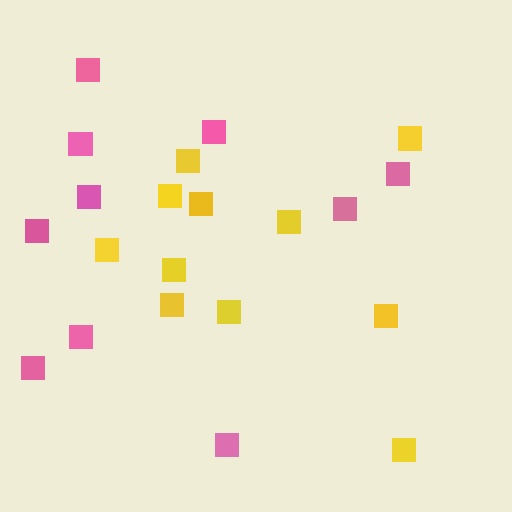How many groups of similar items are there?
There are 2 groups: one group of pink squares (10) and one group of yellow squares (11).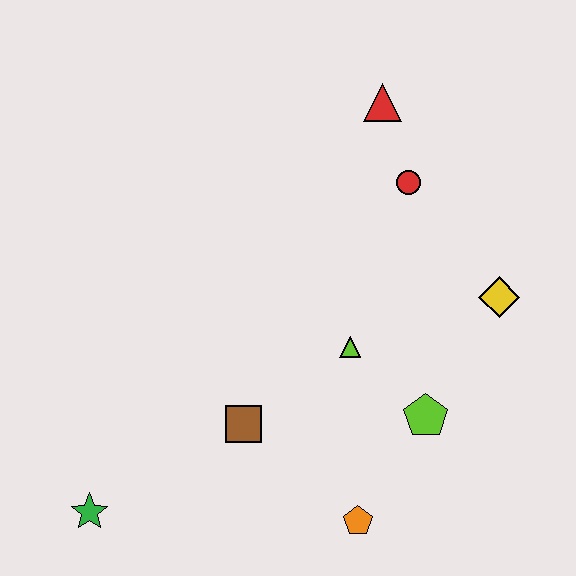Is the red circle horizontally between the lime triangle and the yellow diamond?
Yes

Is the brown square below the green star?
No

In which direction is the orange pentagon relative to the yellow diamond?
The orange pentagon is below the yellow diamond.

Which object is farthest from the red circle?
The green star is farthest from the red circle.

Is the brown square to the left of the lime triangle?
Yes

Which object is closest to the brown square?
The lime triangle is closest to the brown square.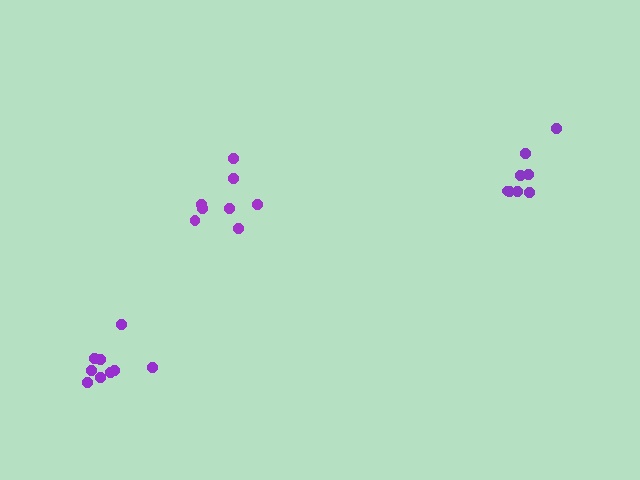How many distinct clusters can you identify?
There are 3 distinct clusters.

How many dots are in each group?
Group 1: 8 dots, Group 2: 8 dots, Group 3: 9 dots (25 total).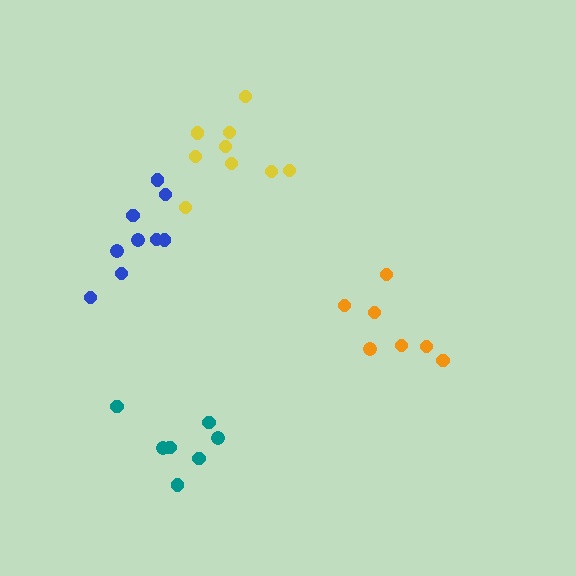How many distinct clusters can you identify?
There are 4 distinct clusters.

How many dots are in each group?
Group 1: 7 dots, Group 2: 7 dots, Group 3: 9 dots, Group 4: 9 dots (32 total).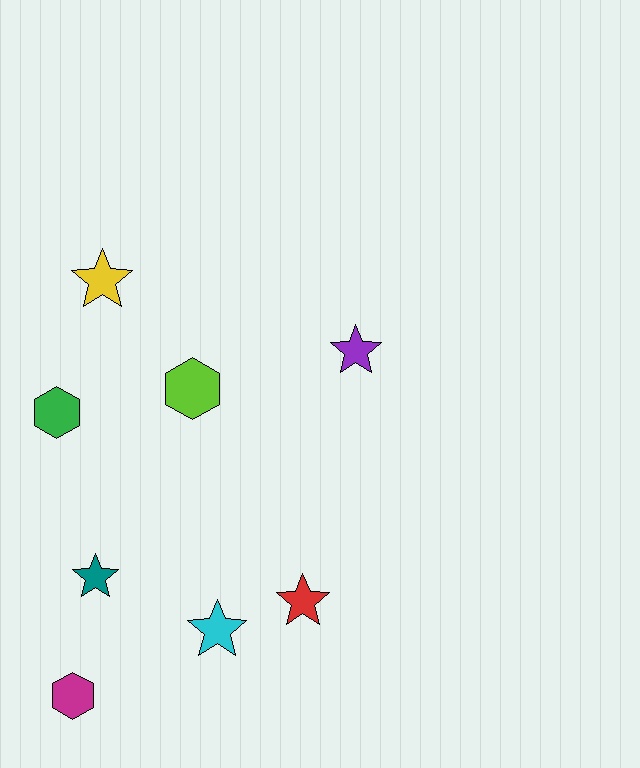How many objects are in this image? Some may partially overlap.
There are 8 objects.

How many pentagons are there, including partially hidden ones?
There are no pentagons.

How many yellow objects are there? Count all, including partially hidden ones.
There is 1 yellow object.